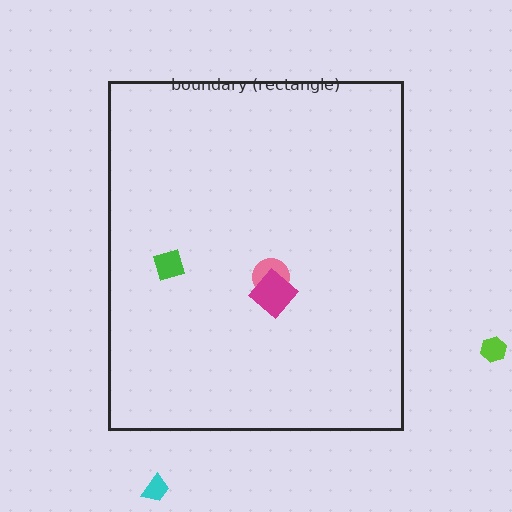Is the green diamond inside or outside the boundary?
Inside.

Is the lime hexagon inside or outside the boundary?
Outside.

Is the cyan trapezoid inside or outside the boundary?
Outside.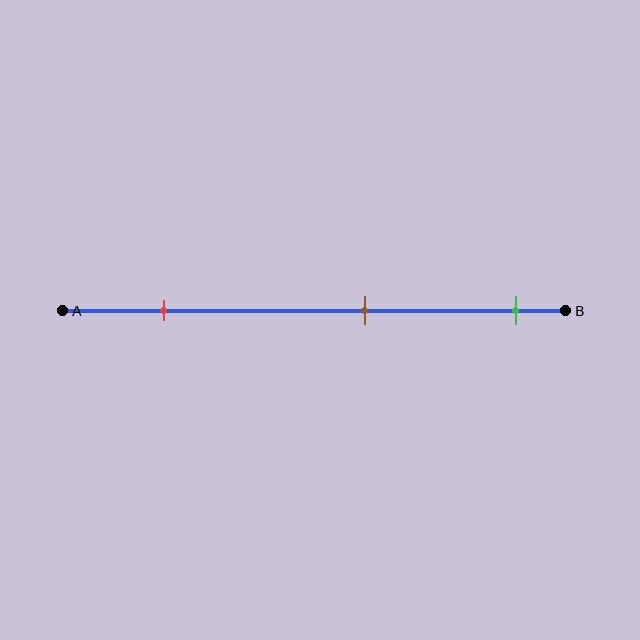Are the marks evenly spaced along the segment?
Yes, the marks are approximately evenly spaced.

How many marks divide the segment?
There are 3 marks dividing the segment.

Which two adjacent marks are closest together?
The brown and green marks are the closest adjacent pair.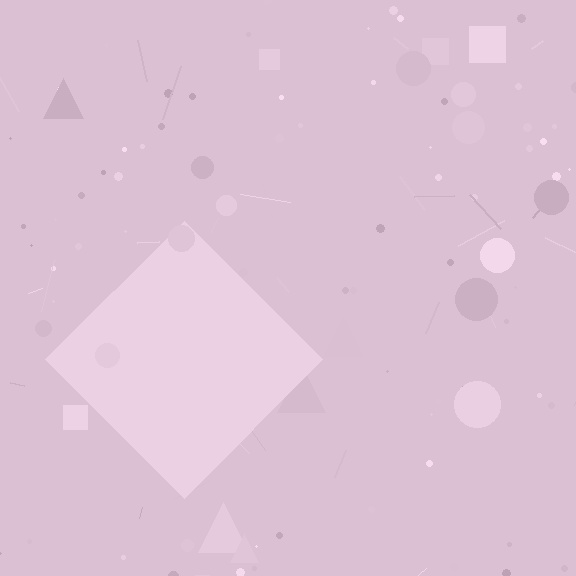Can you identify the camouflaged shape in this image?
The camouflaged shape is a diamond.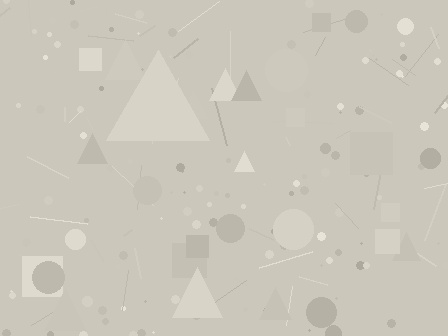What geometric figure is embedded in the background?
A triangle is embedded in the background.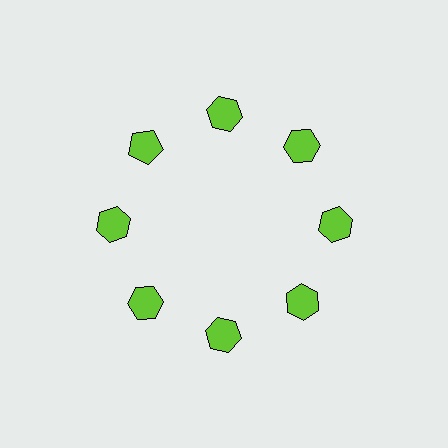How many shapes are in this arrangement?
There are 8 shapes arranged in a ring pattern.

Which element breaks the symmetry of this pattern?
The lime pentagon at roughly the 10 o'clock position breaks the symmetry. All other shapes are lime hexagons.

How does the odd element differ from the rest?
It has a different shape: pentagon instead of hexagon.